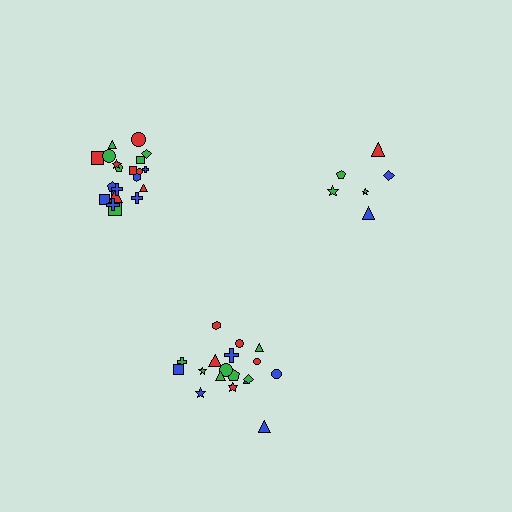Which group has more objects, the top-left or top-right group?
The top-left group.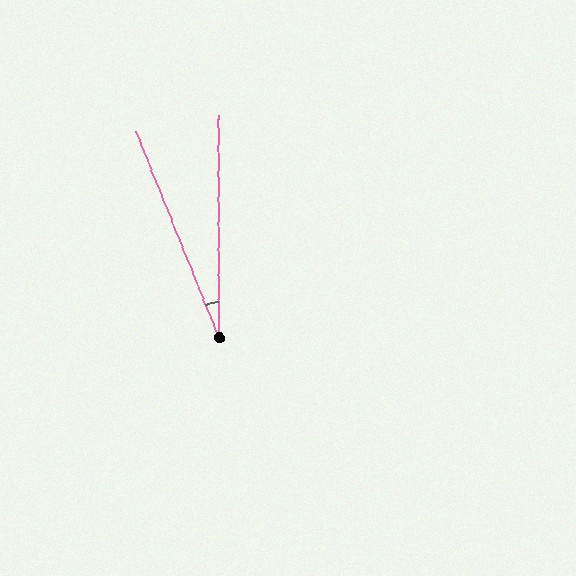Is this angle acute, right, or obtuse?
It is acute.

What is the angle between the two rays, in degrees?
Approximately 22 degrees.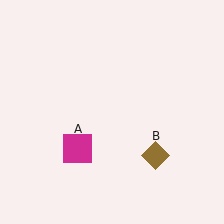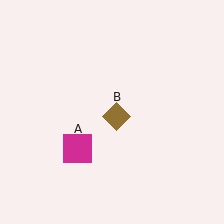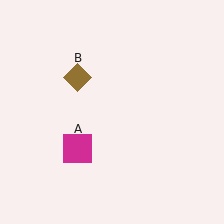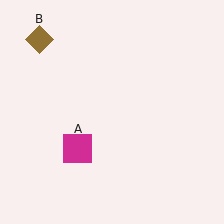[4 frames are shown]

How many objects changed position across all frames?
1 object changed position: brown diamond (object B).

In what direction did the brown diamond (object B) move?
The brown diamond (object B) moved up and to the left.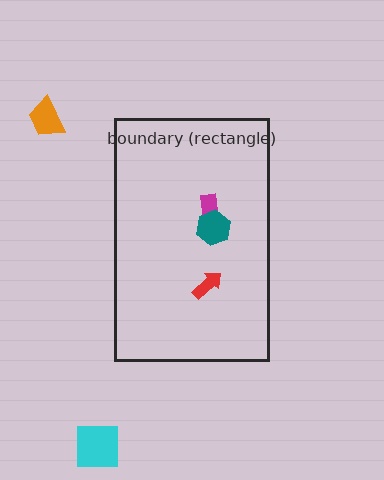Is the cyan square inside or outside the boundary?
Outside.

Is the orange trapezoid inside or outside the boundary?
Outside.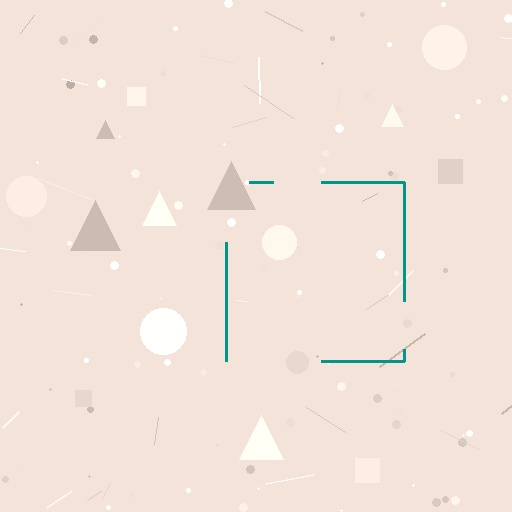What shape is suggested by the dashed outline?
The dashed outline suggests a square.